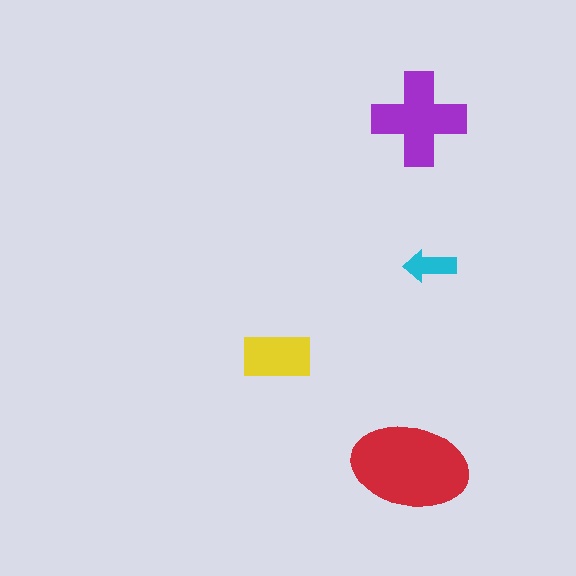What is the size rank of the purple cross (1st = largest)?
2nd.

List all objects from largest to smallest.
The red ellipse, the purple cross, the yellow rectangle, the cyan arrow.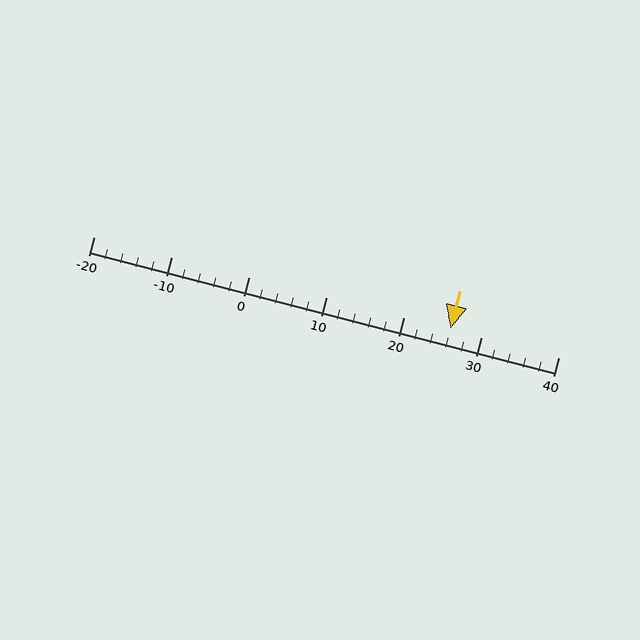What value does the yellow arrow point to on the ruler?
The yellow arrow points to approximately 26.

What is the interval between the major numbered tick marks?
The major tick marks are spaced 10 units apart.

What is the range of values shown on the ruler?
The ruler shows values from -20 to 40.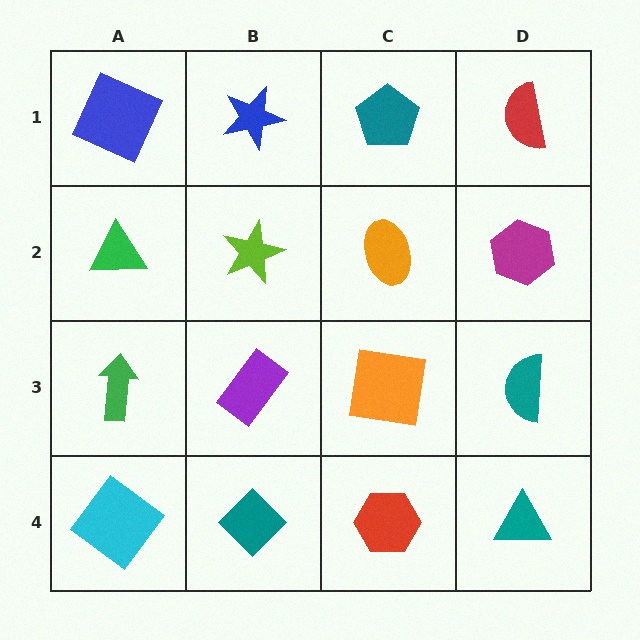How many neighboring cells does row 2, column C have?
4.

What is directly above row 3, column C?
An orange ellipse.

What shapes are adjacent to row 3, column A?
A green triangle (row 2, column A), a cyan diamond (row 4, column A), a purple rectangle (row 3, column B).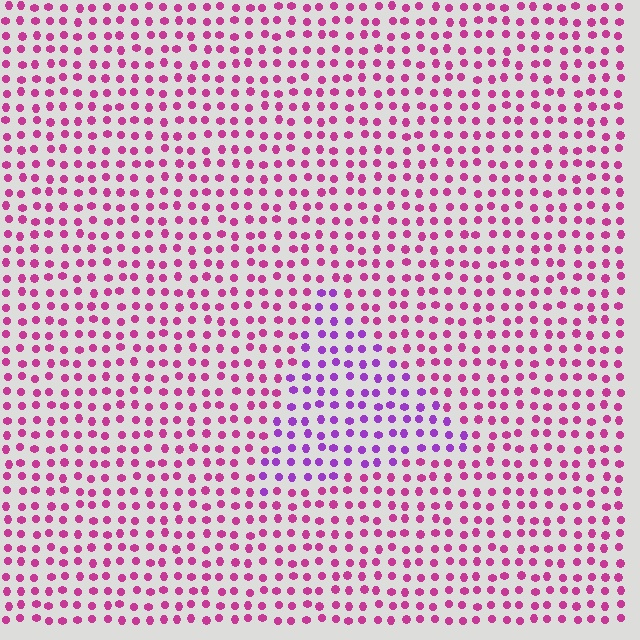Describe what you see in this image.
The image is filled with small magenta elements in a uniform arrangement. A triangle-shaped region is visible where the elements are tinted to a slightly different hue, forming a subtle color boundary.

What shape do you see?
I see a triangle.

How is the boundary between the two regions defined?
The boundary is defined purely by a slight shift in hue (about 38 degrees). Spacing, size, and orientation are identical on both sides.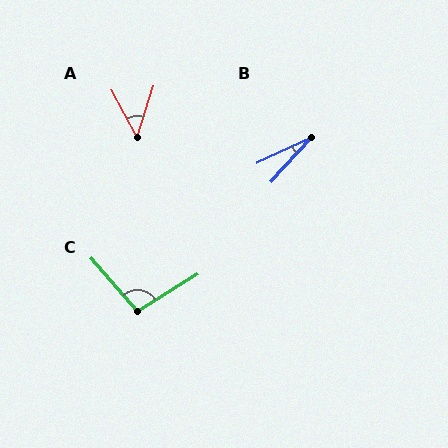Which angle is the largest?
C, at approximately 100 degrees.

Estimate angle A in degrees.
Approximately 46 degrees.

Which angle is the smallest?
B, at approximately 23 degrees.